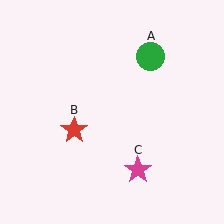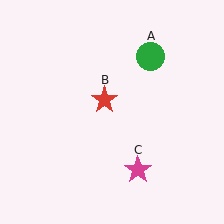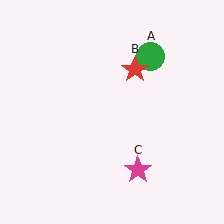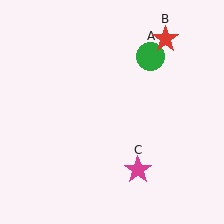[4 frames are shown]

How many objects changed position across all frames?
1 object changed position: red star (object B).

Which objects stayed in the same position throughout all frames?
Green circle (object A) and magenta star (object C) remained stationary.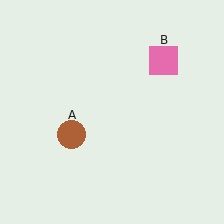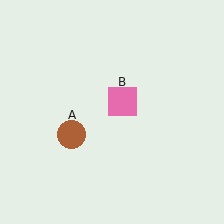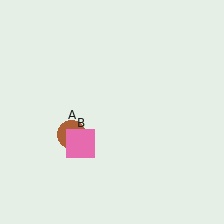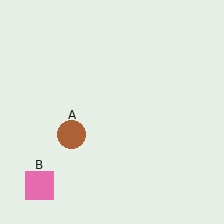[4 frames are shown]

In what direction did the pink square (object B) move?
The pink square (object B) moved down and to the left.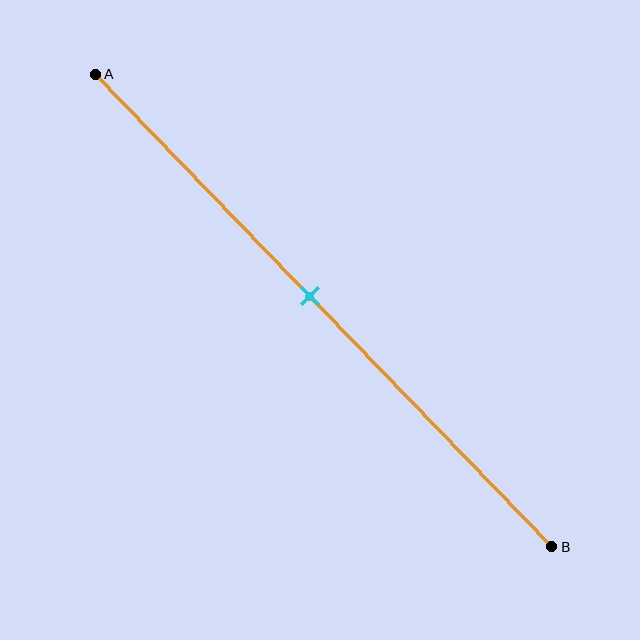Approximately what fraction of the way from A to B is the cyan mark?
The cyan mark is approximately 45% of the way from A to B.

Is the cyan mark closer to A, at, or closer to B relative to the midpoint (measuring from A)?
The cyan mark is approximately at the midpoint of segment AB.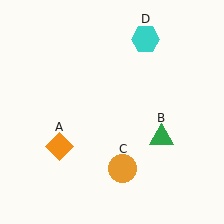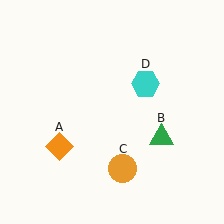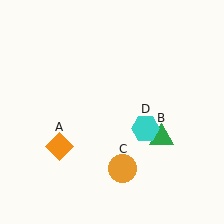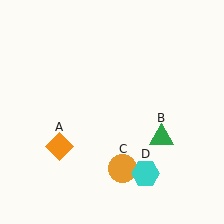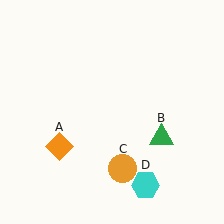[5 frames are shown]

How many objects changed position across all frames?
1 object changed position: cyan hexagon (object D).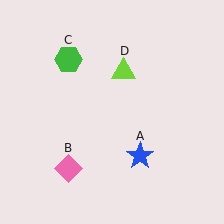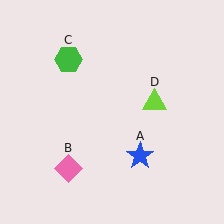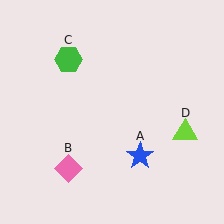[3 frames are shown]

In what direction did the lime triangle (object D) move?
The lime triangle (object D) moved down and to the right.